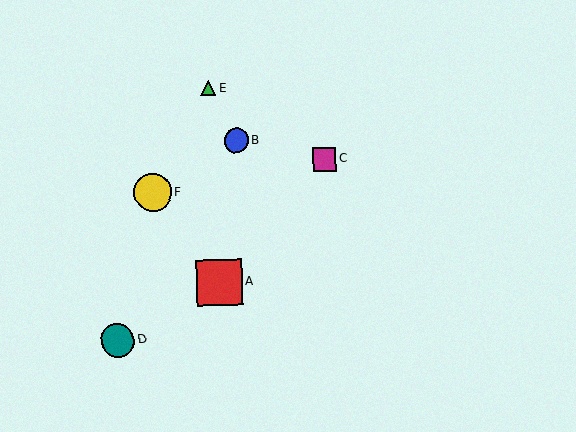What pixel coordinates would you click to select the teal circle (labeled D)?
Click at (118, 340) to select the teal circle D.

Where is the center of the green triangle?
The center of the green triangle is at (208, 88).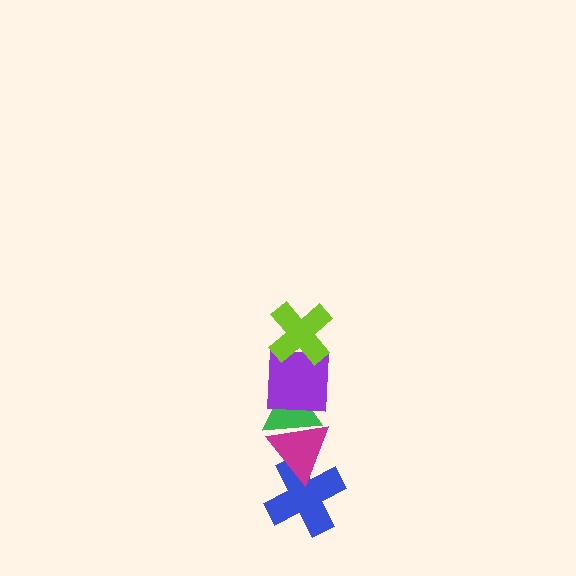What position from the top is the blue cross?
The blue cross is 5th from the top.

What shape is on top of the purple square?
The lime cross is on top of the purple square.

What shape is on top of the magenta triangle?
The green triangle is on top of the magenta triangle.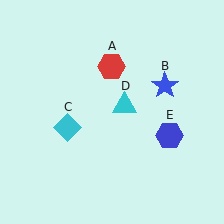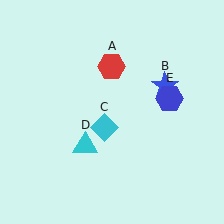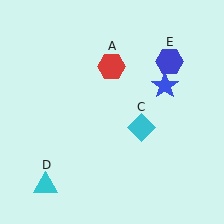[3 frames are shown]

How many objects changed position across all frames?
3 objects changed position: cyan diamond (object C), cyan triangle (object D), blue hexagon (object E).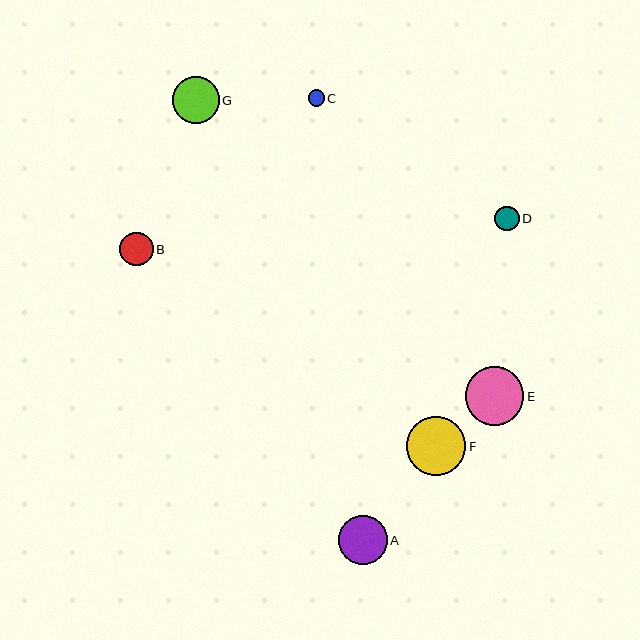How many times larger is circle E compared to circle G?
Circle E is approximately 1.2 times the size of circle G.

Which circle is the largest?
Circle F is the largest with a size of approximately 59 pixels.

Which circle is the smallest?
Circle C is the smallest with a size of approximately 16 pixels.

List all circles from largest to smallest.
From largest to smallest: F, E, A, G, B, D, C.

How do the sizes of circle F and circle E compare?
Circle F and circle E are approximately the same size.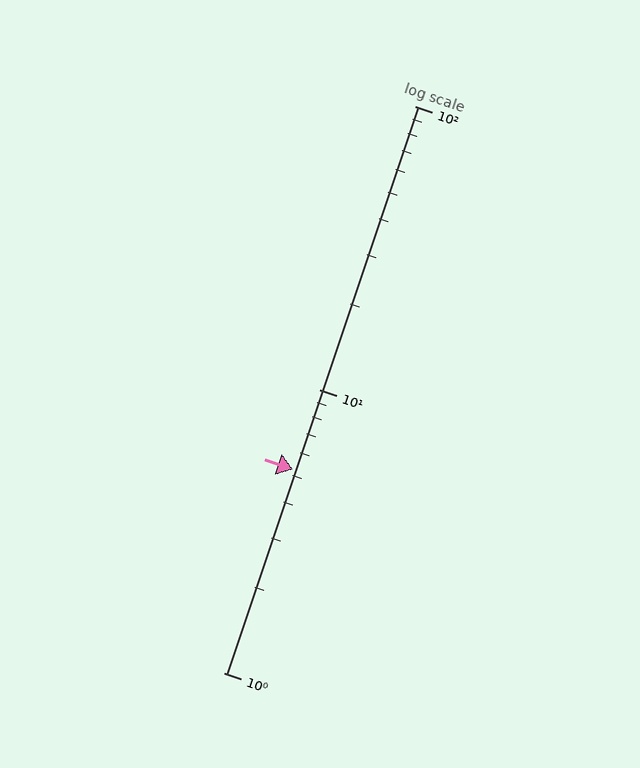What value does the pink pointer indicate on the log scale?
The pointer indicates approximately 5.2.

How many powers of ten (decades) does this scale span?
The scale spans 2 decades, from 1 to 100.